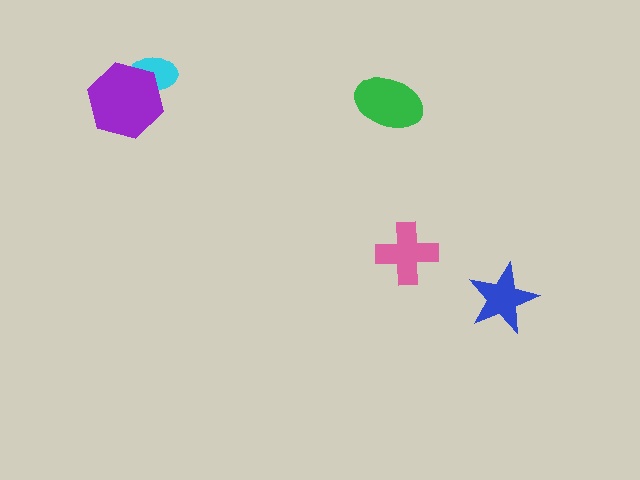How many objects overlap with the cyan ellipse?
1 object overlaps with the cyan ellipse.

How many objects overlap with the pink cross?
0 objects overlap with the pink cross.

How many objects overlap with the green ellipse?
0 objects overlap with the green ellipse.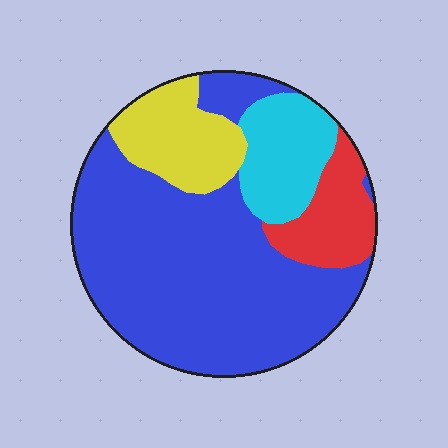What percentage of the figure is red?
Red covers around 10% of the figure.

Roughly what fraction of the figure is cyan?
Cyan covers around 15% of the figure.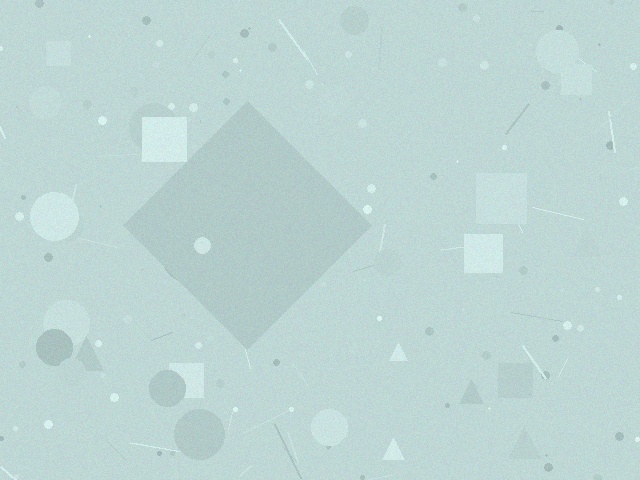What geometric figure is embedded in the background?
A diamond is embedded in the background.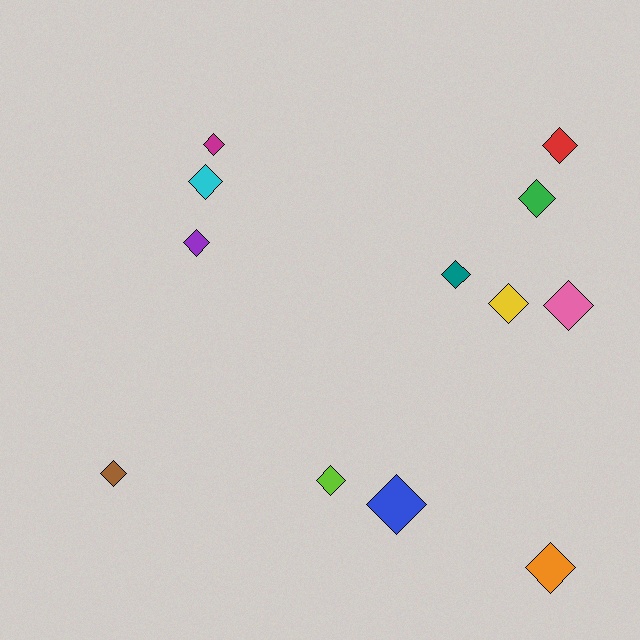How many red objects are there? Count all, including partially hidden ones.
There is 1 red object.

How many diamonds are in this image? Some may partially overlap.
There are 12 diamonds.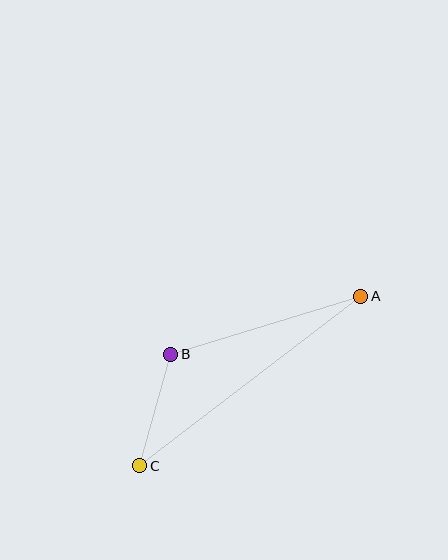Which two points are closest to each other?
Points B and C are closest to each other.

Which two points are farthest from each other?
Points A and C are farthest from each other.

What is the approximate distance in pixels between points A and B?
The distance between A and B is approximately 199 pixels.